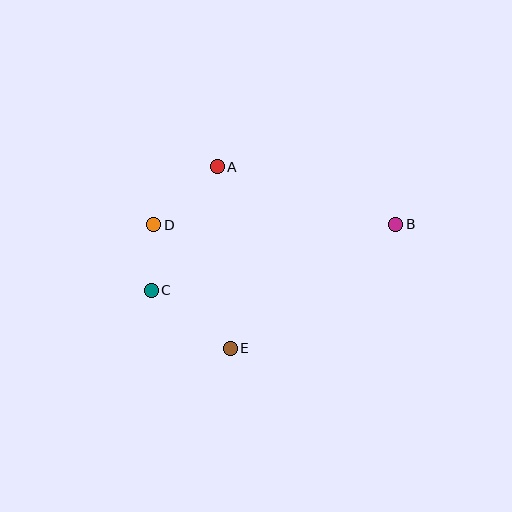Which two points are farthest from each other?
Points B and C are farthest from each other.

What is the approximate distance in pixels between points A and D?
The distance between A and D is approximately 86 pixels.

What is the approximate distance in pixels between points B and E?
The distance between B and E is approximately 207 pixels.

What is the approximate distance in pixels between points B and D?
The distance between B and D is approximately 242 pixels.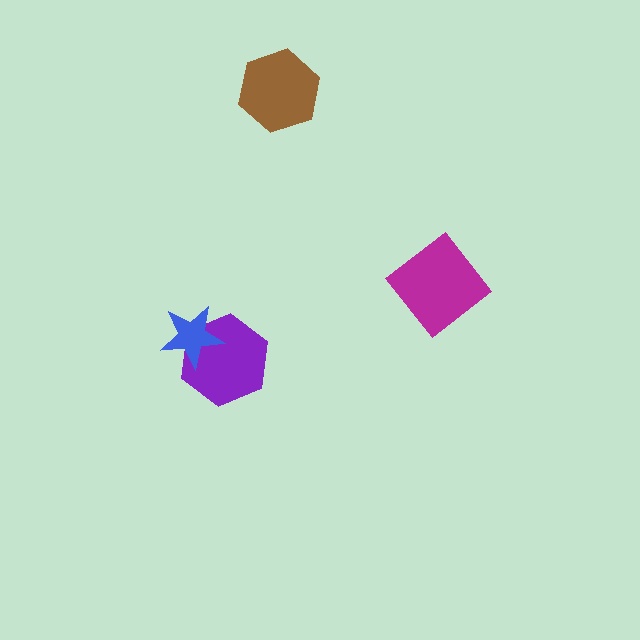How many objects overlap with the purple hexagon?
1 object overlaps with the purple hexagon.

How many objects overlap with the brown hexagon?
0 objects overlap with the brown hexagon.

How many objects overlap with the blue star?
1 object overlaps with the blue star.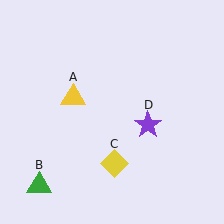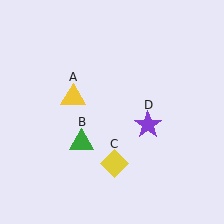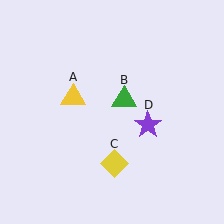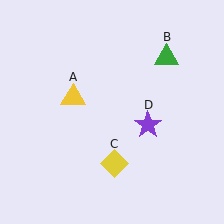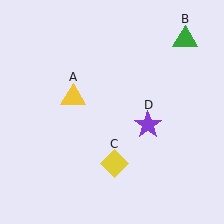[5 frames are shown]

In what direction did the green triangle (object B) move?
The green triangle (object B) moved up and to the right.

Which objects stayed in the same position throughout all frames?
Yellow triangle (object A) and yellow diamond (object C) and purple star (object D) remained stationary.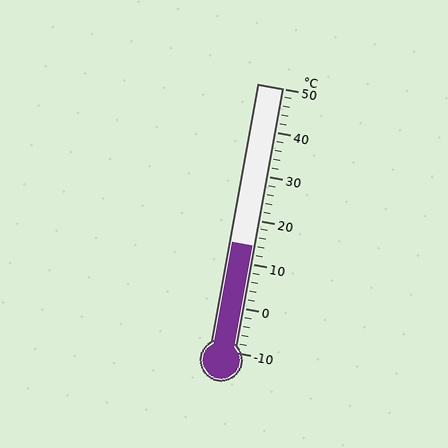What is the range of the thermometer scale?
The thermometer scale ranges from -10°C to 50°C.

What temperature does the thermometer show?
The thermometer shows approximately 14°C.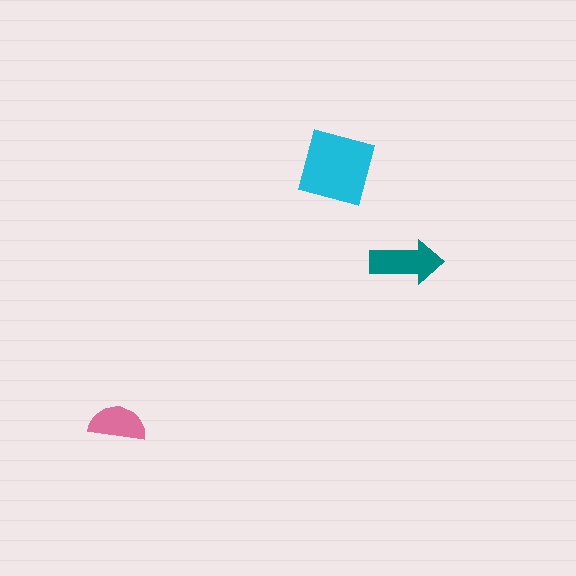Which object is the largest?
The cyan square.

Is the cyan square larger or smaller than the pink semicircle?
Larger.